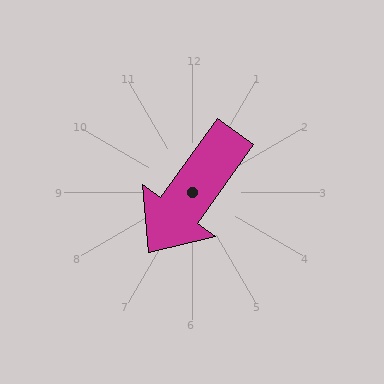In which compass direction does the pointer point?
Southwest.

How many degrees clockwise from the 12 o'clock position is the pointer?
Approximately 216 degrees.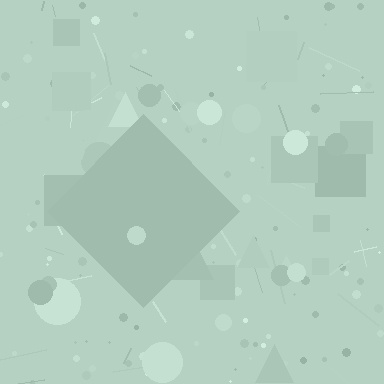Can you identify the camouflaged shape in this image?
The camouflaged shape is a diamond.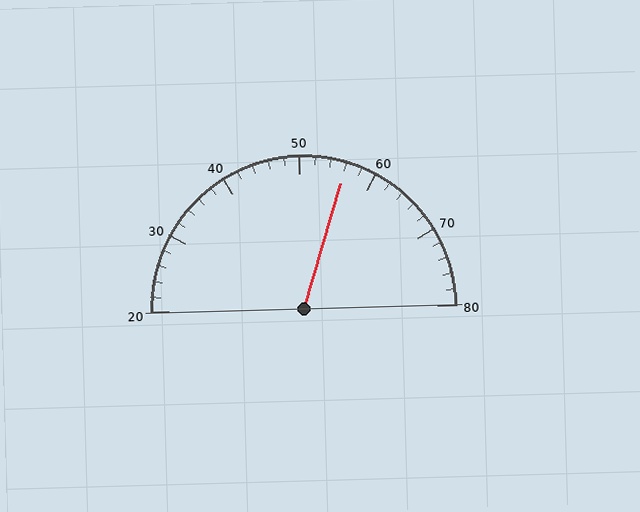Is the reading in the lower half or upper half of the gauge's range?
The reading is in the upper half of the range (20 to 80).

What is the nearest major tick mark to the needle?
The nearest major tick mark is 60.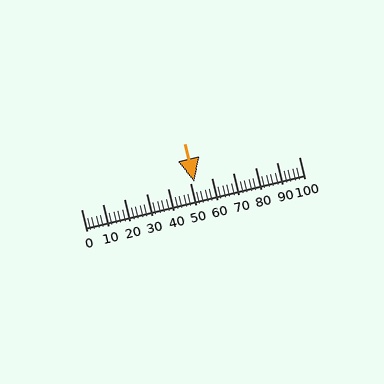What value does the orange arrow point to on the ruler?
The orange arrow points to approximately 52.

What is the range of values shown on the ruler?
The ruler shows values from 0 to 100.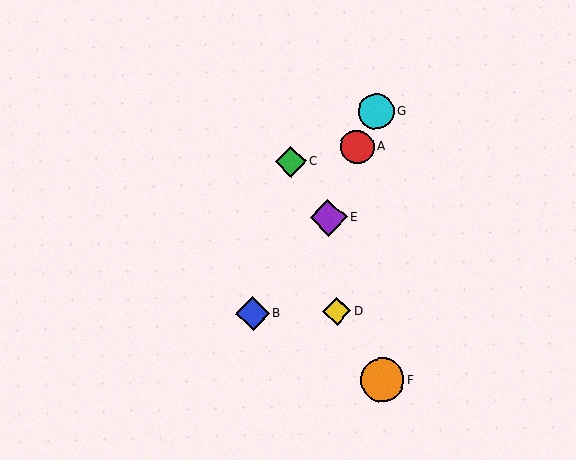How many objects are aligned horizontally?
2 objects (B, D) are aligned horizontally.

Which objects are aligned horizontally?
Objects B, D are aligned horizontally.